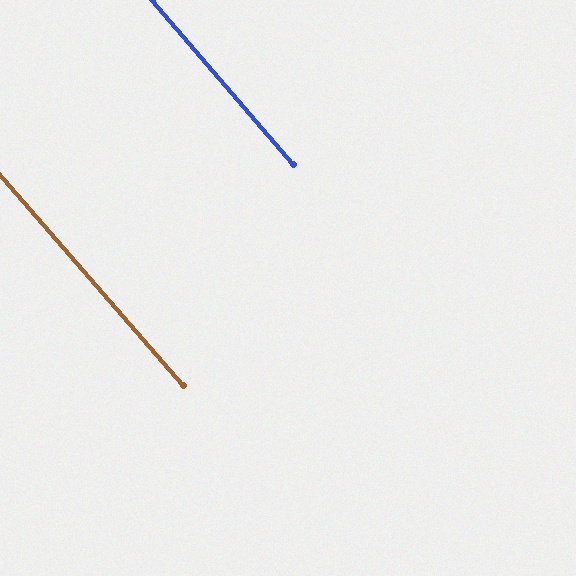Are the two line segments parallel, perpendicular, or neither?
Parallel — their directions differ by only 0.6°.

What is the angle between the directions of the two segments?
Approximately 1 degree.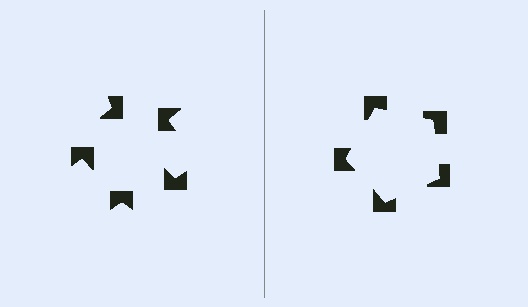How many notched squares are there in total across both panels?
10 — 5 on each side.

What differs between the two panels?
The notched squares are positioned identically on both sides; only the wedge orientations differ. On the right they align to a pentagon; on the left they are misaligned.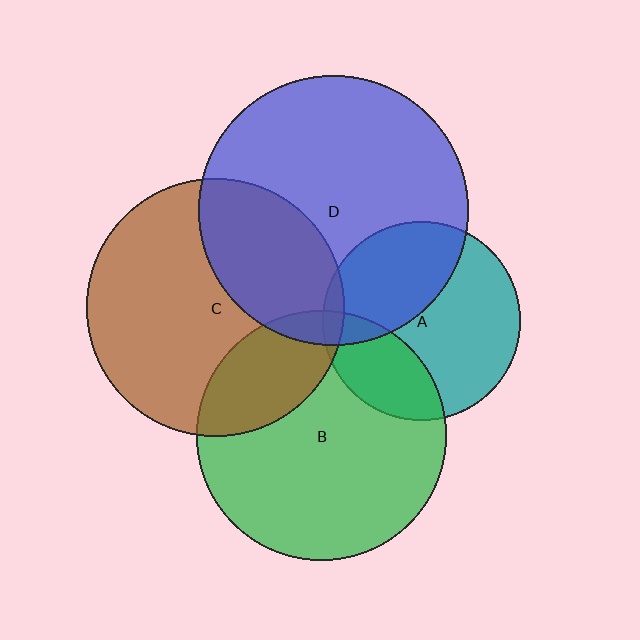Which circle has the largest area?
Circle D (blue).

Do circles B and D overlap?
Yes.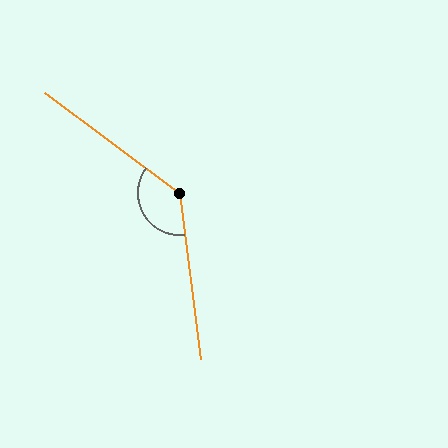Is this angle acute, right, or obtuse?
It is obtuse.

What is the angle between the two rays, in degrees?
Approximately 134 degrees.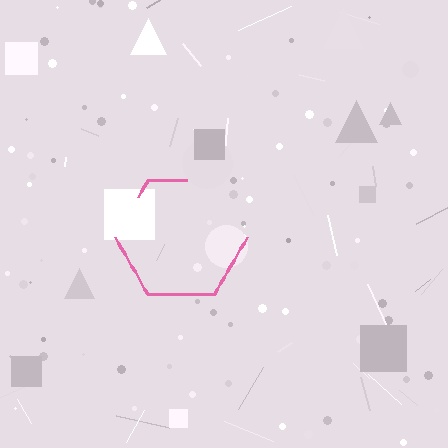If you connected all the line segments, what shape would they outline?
They would outline a hexagon.